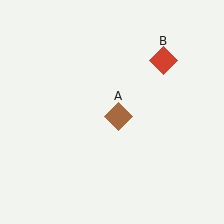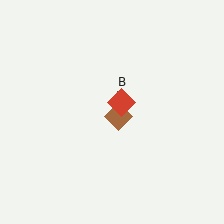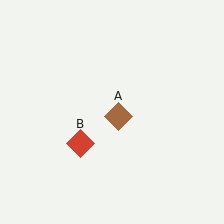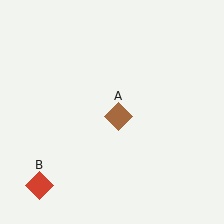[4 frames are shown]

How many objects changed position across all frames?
1 object changed position: red diamond (object B).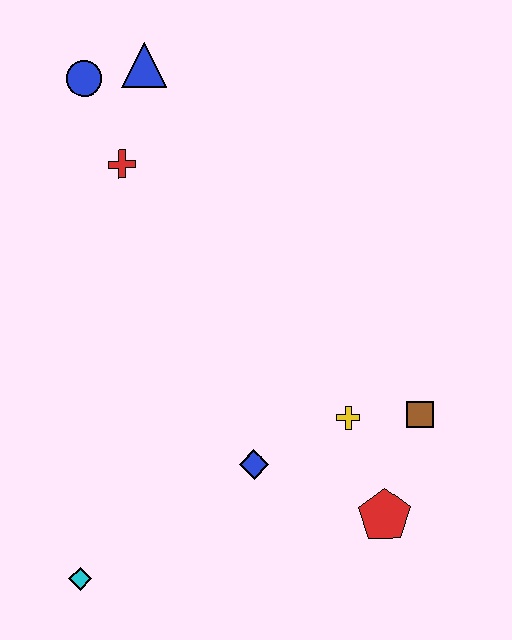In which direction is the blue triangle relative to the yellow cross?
The blue triangle is above the yellow cross.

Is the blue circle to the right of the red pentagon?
No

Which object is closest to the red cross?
The blue circle is closest to the red cross.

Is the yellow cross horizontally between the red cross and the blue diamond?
No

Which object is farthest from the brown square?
The blue circle is farthest from the brown square.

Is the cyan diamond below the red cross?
Yes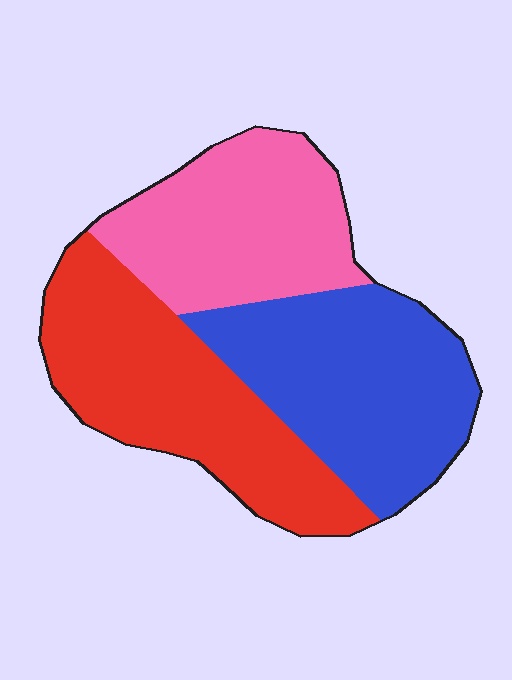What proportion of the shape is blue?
Blue covers roughly 35% of the shape.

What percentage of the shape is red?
Red takes up about three eighths (3/8) of the shape.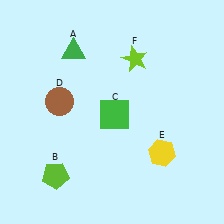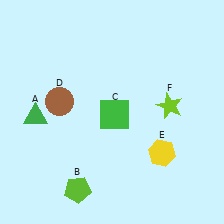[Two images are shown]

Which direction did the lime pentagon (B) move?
The lime pentagon (B) moved right.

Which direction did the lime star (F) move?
The lime star (F) moved down.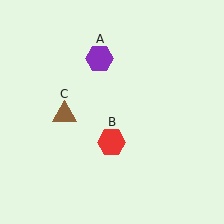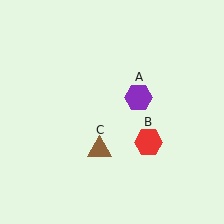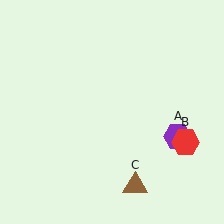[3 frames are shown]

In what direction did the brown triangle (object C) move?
The brown triangle (object C) moved down and to the right.